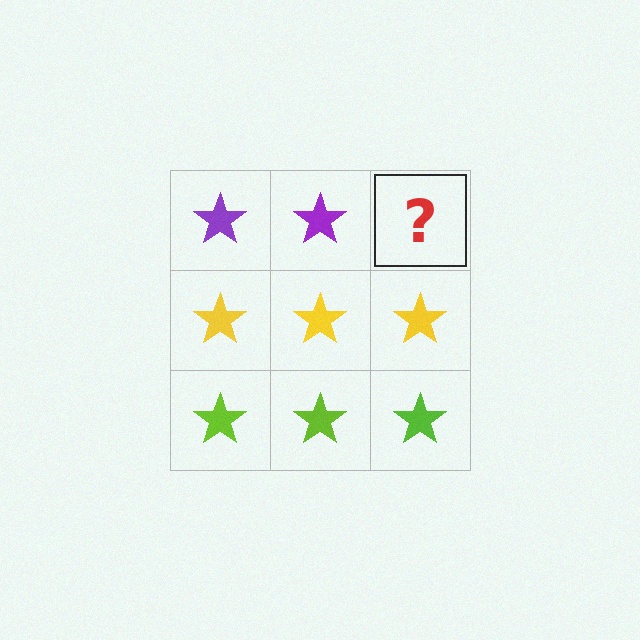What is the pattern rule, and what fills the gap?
The rule is that each row has a consistent color. The gap should be filled with a purple star.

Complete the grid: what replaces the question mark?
The question mark should be replaced with a purple star.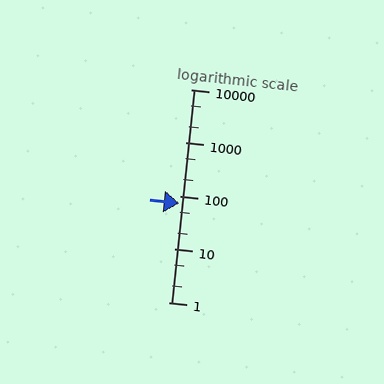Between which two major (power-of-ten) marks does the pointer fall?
The pointer is between 10 and 100.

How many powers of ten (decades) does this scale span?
The scale spans 4 decades, from 1 to 10000.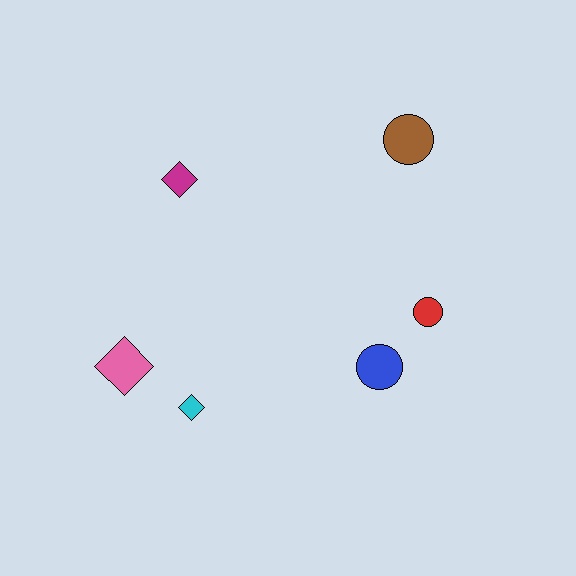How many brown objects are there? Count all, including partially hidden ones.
There is 1 brown object.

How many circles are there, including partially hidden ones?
There are 3 circles.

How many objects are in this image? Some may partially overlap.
There are 6 objects.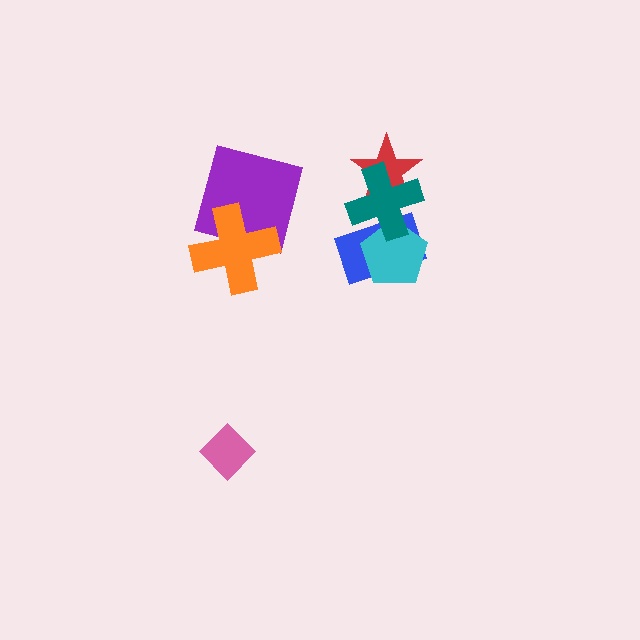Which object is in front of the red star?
The teal cross is in front of the red star.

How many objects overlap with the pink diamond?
0 objects overlap with the pink diamond.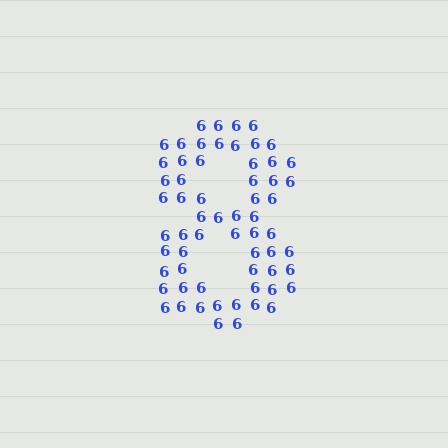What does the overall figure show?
The overall figure shows the digit 8.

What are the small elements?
The small elements are digit 6's.